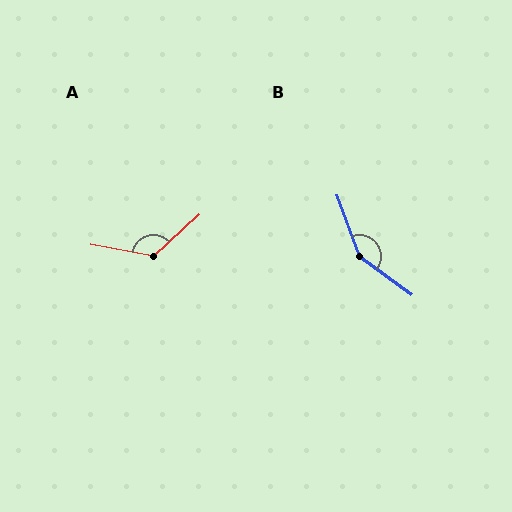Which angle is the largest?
B, at approximately 146 degrees.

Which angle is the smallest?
A, at approximately 127 degrees.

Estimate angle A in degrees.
Approximately 127 degrees.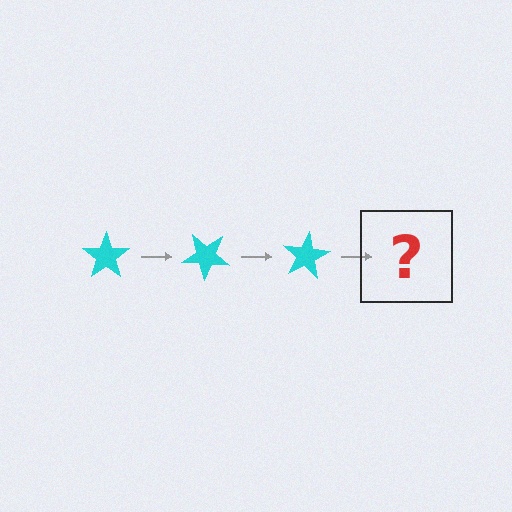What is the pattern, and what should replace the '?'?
The pattern is that the star rotates 40 degrees each step. The '?' should be a cyan star rotated 120 degrees.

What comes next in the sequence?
The next element should be a cyan star rotated 120 degrees.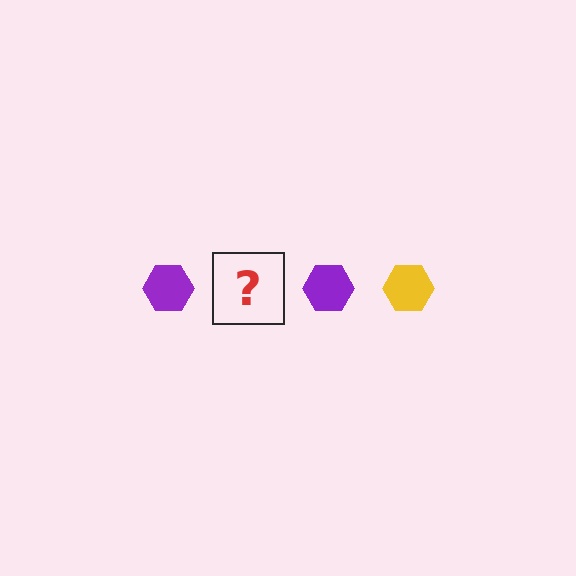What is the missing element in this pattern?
The missing element is a yellow hexagon.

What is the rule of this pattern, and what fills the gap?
The rule is that the pattern cycles through purple, yellow hexagons. The gap should be filled with a yellow hexagon.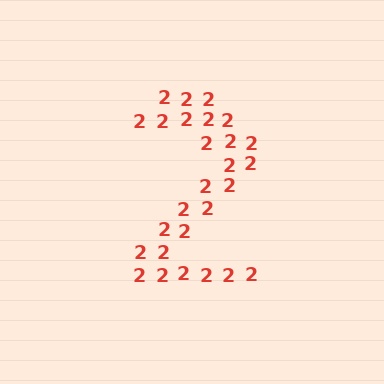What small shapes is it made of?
It is made of small digit 2's.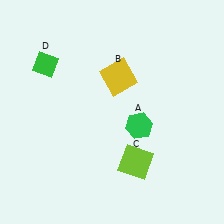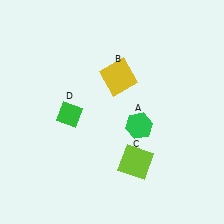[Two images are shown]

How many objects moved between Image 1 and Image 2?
1 object moved between the two images.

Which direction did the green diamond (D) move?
The green diamond (D) moved down.